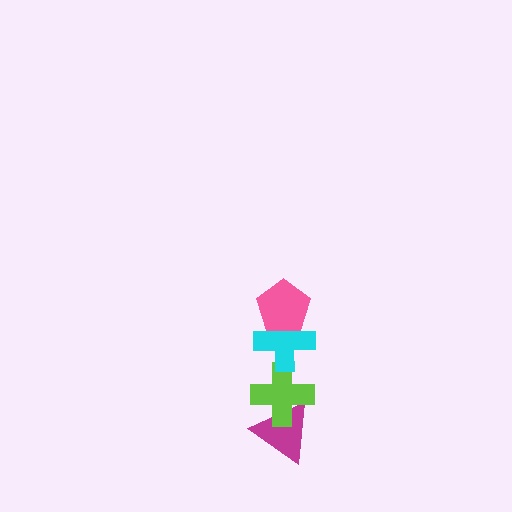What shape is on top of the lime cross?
The cyan cross is on top of the lime cross.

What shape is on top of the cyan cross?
The pink pentagon is on top of the cyan cross.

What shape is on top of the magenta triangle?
The lime cross is on top of the magenta triangle.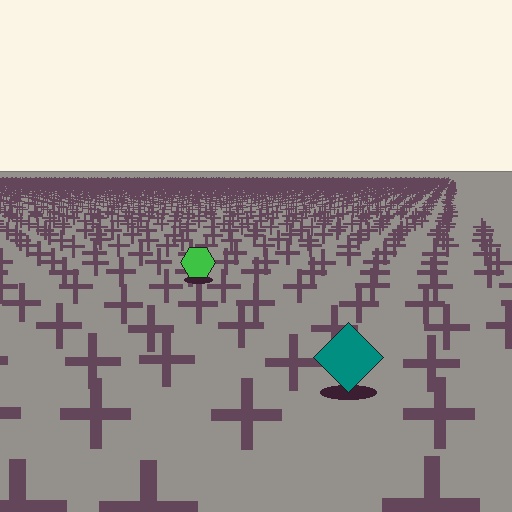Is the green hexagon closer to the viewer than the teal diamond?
No. The teal diamond is closer — you can tell from the texture gradient: the ground texture is coarser near it.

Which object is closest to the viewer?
The teal diamond is closest. The texture marks near it are larger and more spread out.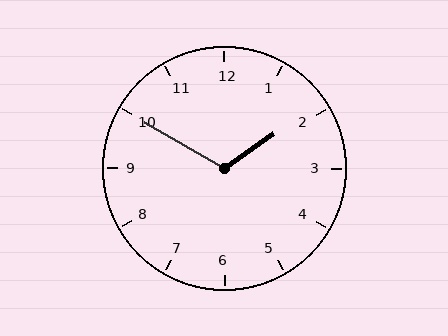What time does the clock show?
1:50.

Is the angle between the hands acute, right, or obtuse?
It is obtuse.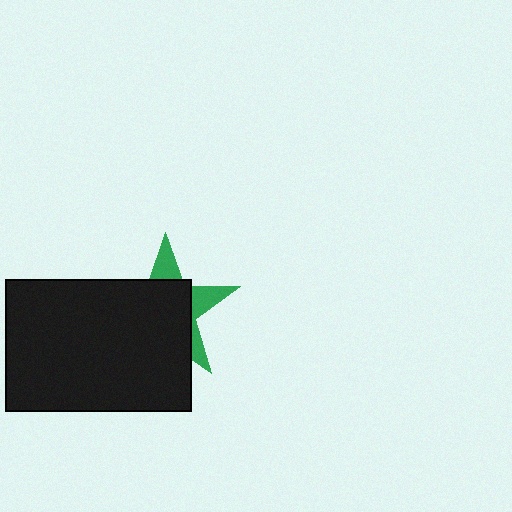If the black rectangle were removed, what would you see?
You would see the complete green star.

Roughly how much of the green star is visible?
A small part of it is visible (roughly 31%).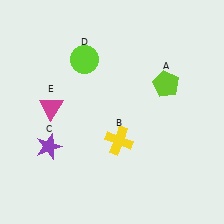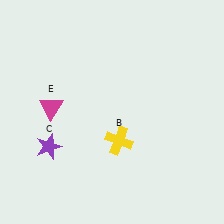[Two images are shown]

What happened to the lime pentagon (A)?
The lime pentagon (A) was removed in Image 2. It was in the top-right area of Image 1.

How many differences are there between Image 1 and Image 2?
There are 2 differences between the two images.